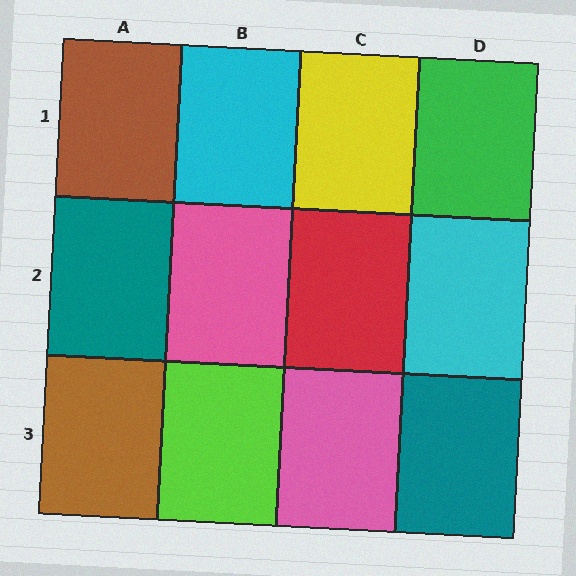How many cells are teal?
2 cells are teal.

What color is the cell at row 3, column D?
Teal.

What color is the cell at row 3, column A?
Brown.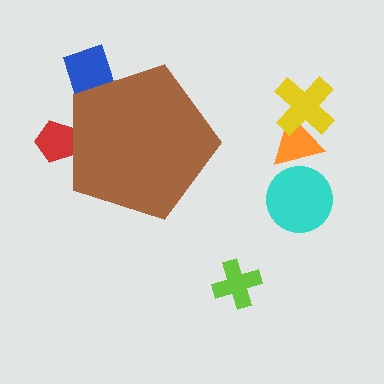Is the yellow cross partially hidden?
No, the yellow cross is fully visible.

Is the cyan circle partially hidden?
No, the cyan circle is fully visible.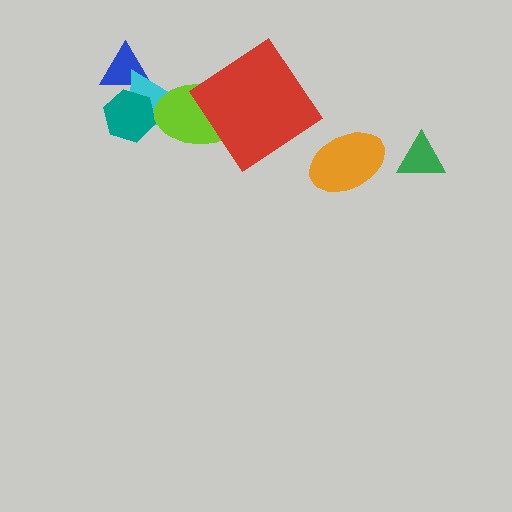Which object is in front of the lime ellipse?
The red diamond is in front of the lime ellipse.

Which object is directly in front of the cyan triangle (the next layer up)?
The teal hexagon is directly in front of the cyan triangle.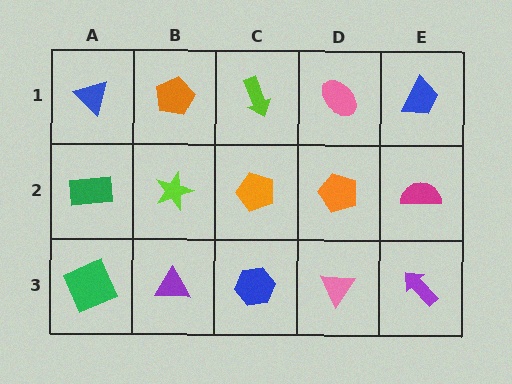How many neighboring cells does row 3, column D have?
3.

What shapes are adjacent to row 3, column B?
A lime star (row 2, column B), a green square (row 3, column A), a blue hexagon (row 3, column C).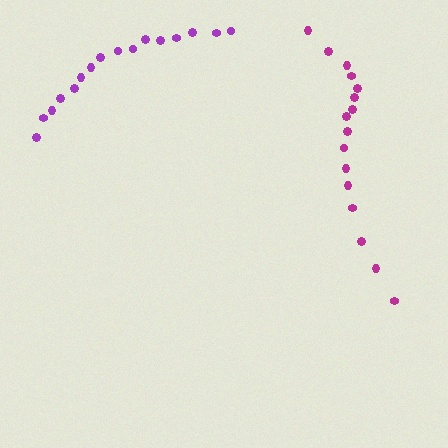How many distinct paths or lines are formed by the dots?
There are 2 distinct paths.